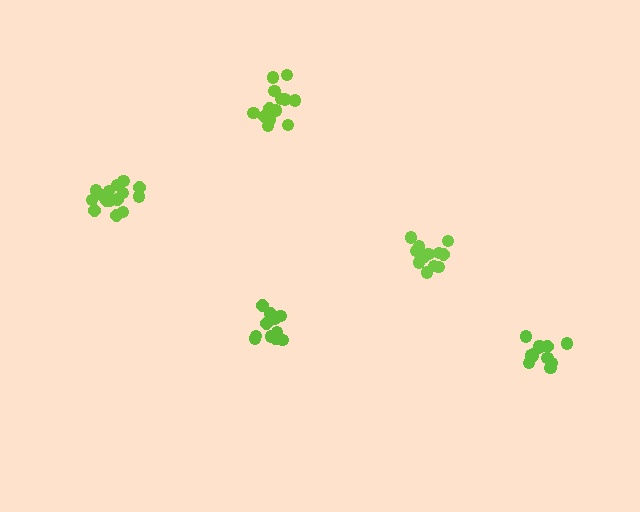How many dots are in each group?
Group 1: 12 dots, Group 2: 15 dots, Group 3: 16 dots, Group 4: 13 dots, Group 5: 12 dots (68 total).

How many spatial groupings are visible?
There are 5 spatial groupings.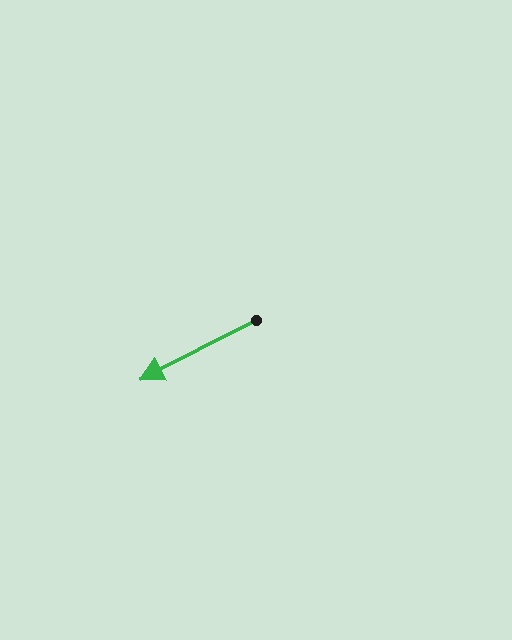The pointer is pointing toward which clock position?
Roughly 8 o'clock.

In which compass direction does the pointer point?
Southwest.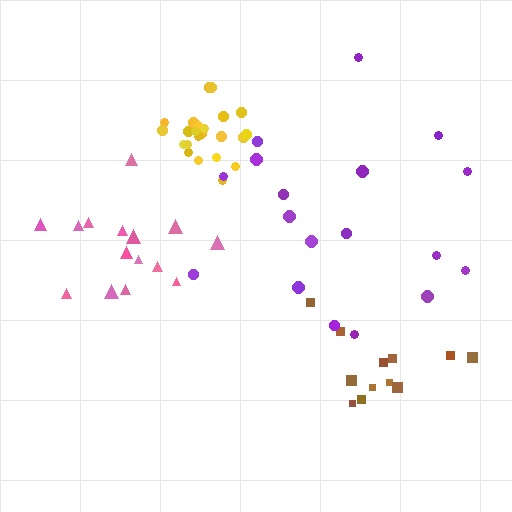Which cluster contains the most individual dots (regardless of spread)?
Yellow (25).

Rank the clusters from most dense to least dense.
yellow, pink, brown, purple.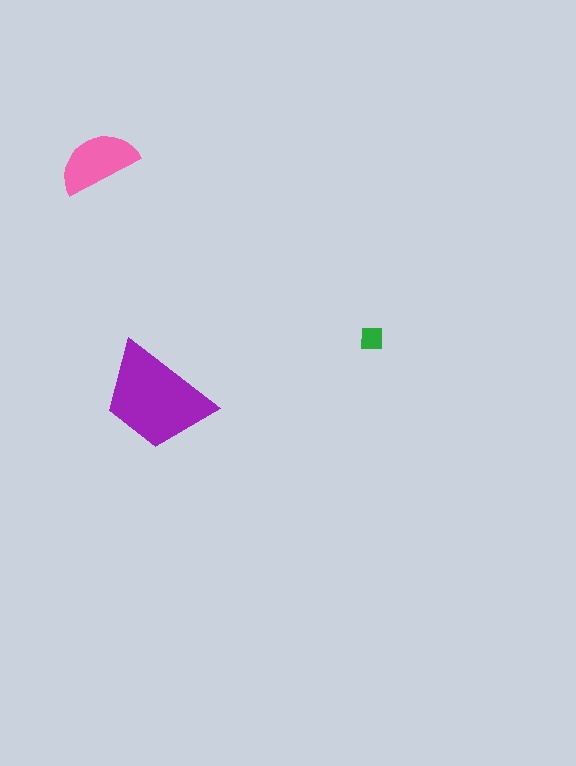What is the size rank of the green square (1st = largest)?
3rd.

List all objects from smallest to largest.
The green square, the pink semicircle, the purple trapezoid.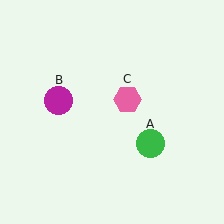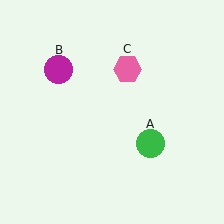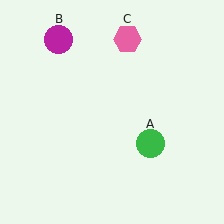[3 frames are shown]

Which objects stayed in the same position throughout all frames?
Green circle (object A) remained stationary.